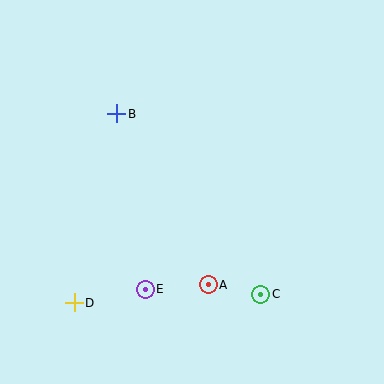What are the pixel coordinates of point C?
Point C is at (261, 294).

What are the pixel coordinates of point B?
Point B is at (117, 114).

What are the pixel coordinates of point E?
Point E is at (145, 289).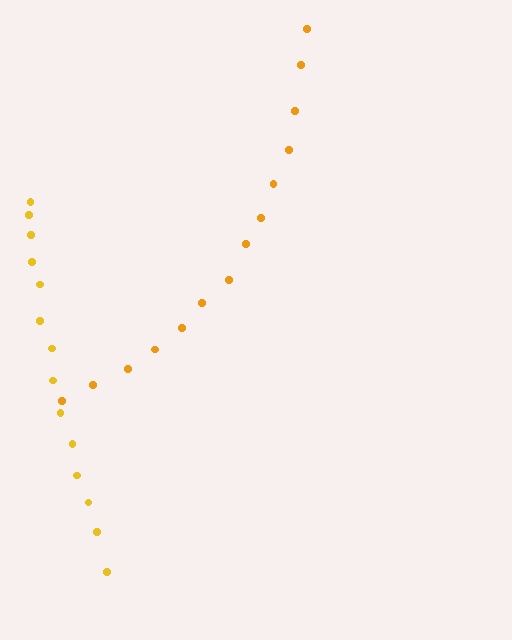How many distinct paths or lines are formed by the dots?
There are 2 distinct paths.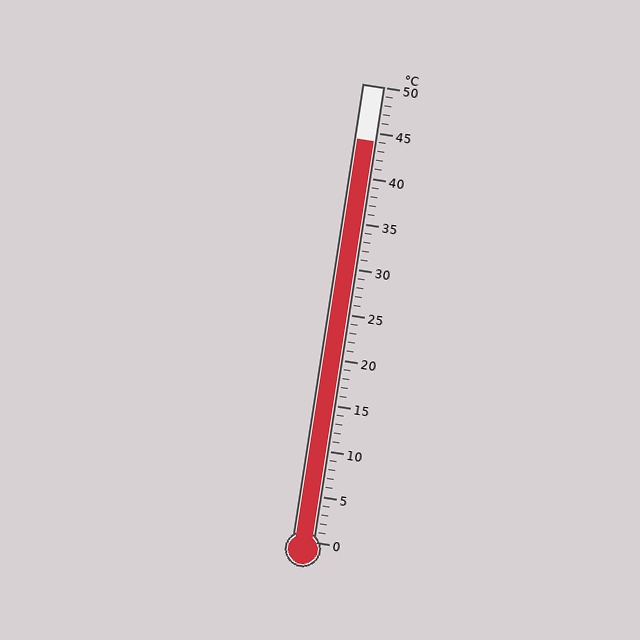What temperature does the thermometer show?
The thermometer shows approximately 44°C.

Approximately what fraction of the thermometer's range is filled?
The thermometer is filled to approximately 90% of its range.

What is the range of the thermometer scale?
The thermometer scale ranges from 0°C to 50°C.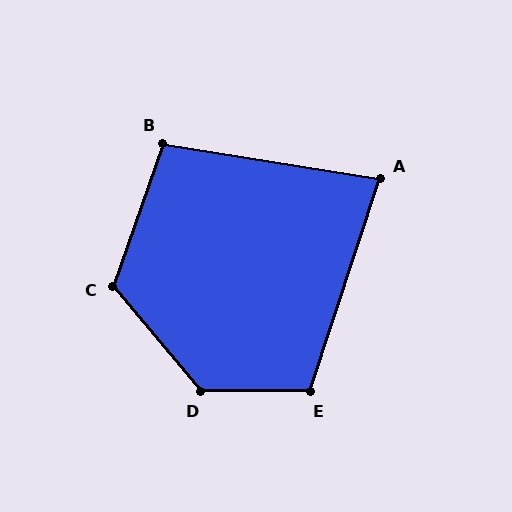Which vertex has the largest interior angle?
D, at approximately 130 degrees.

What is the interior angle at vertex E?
Approximately 108 degrees (obtuse).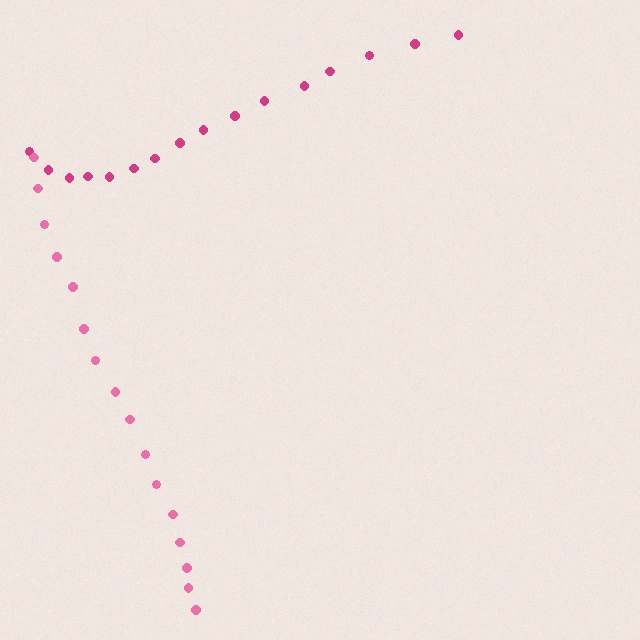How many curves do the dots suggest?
There are 2 distinct paths.